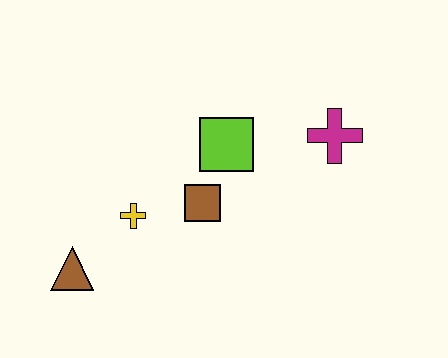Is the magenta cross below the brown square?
No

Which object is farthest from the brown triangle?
The magenta cross is farthest from the brown triangle.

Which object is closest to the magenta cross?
The lime square is closest to the magenta cross.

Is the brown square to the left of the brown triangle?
No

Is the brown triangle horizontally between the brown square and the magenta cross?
No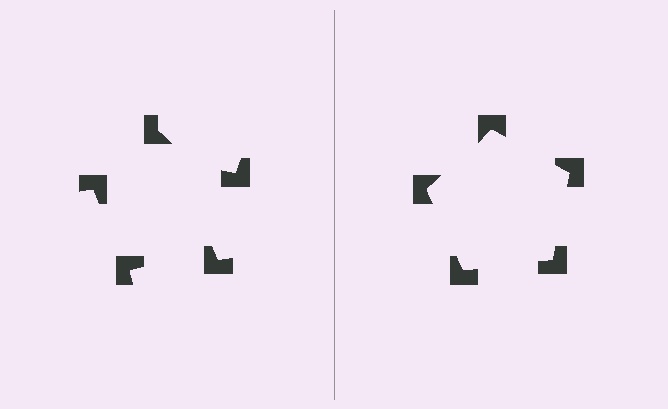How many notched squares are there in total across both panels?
10 — 5 on each side.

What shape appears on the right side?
An illusory pentagon.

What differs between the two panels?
The notched squares are positioned identically on both sides; only the wedge orientations differ. On the right they align to a pentagon; on the left they are misaligned.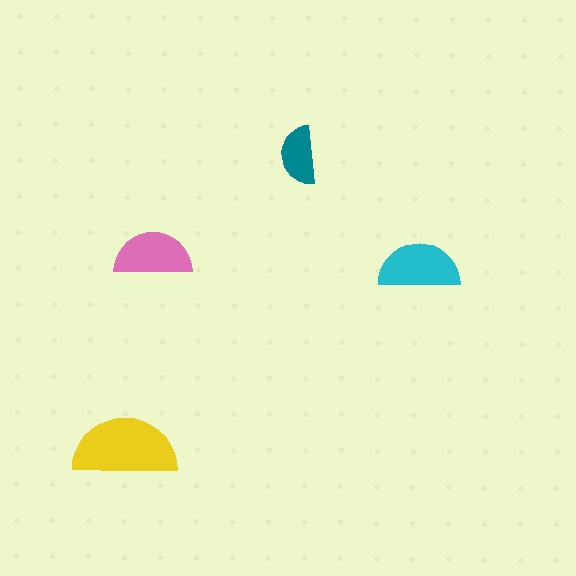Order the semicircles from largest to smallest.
the yellow one, the cyan one, the pink one, the teal one.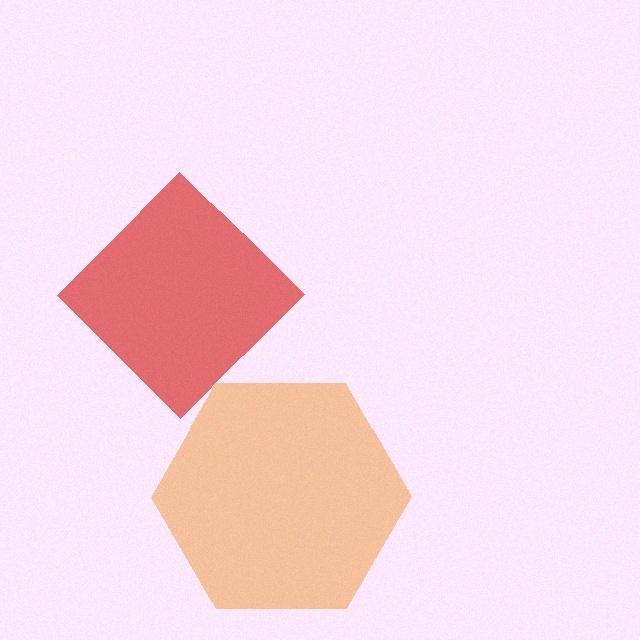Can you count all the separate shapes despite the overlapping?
Yes, there are 2 separate shapes.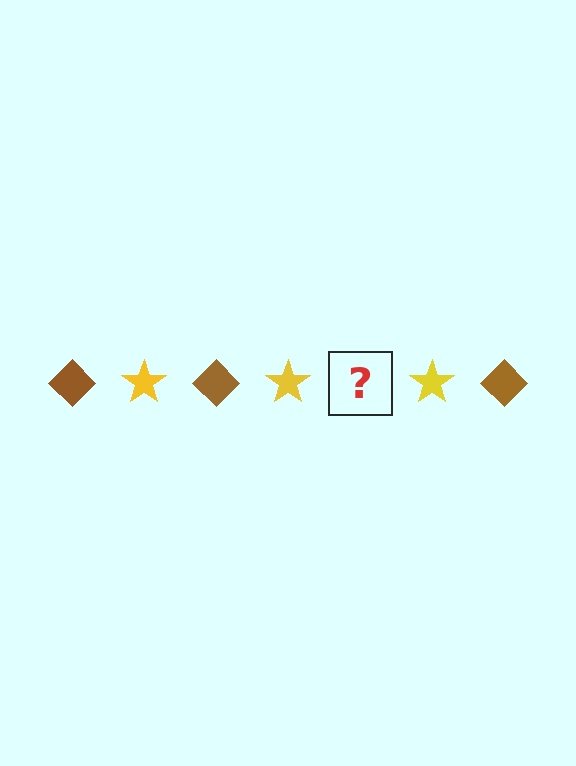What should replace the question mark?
The question mark should be replaced with a brown diamond.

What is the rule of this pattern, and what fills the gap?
The rule is that the pattern alternates between brown diamond and yellow star. The gap should be filled with a brown diamond.